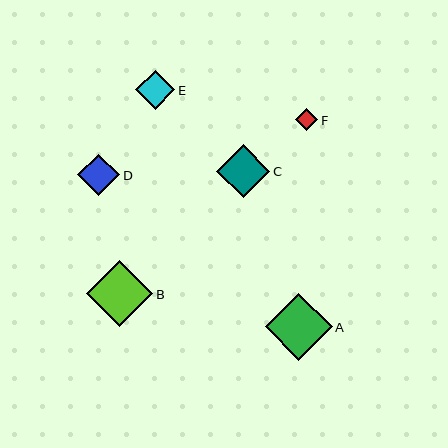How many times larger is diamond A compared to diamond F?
Diamond A is approximately 3.1 times the size of diamond F.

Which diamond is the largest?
Diamond A is the largest with a size of approximately 67 pixels.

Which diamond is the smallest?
Diamond F is the smallest with a size of approximately 22 pixels.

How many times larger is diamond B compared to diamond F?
Diamond B is approximately 3.0 times the size of diamond F.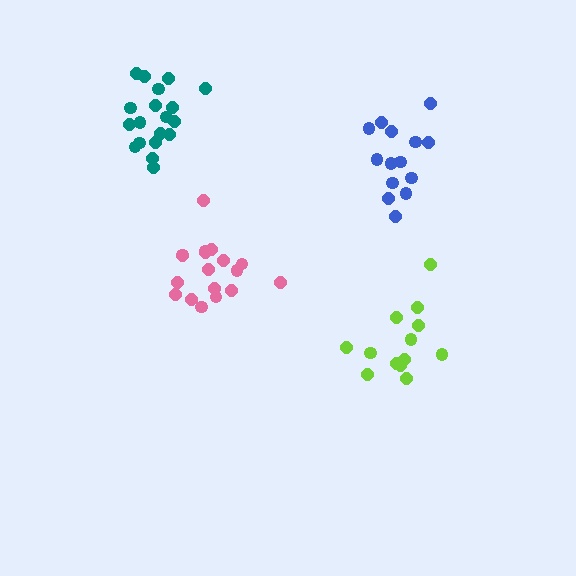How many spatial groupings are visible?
There are 4 spatial groupings.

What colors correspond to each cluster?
The clusters are colored: pink, blue, lime, teal.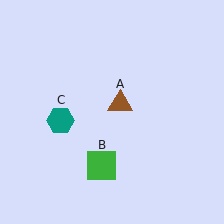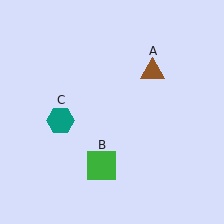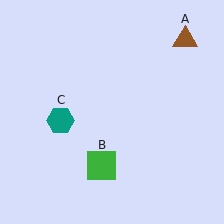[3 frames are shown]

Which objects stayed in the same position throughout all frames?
Green square (object B) and teal hexagon (object C) remained stationary.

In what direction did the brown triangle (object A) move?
The brown triangle (object A) moved up and to the right.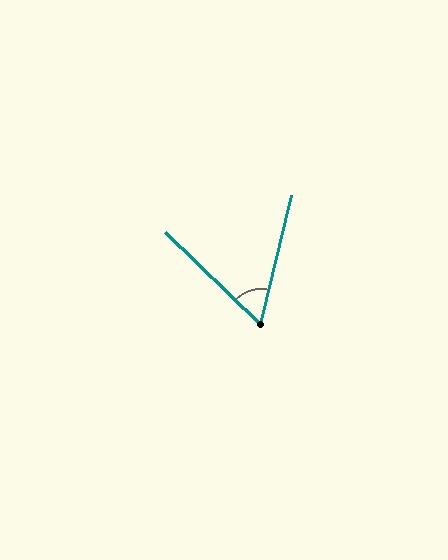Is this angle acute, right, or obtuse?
It is acute.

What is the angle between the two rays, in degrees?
Approximately 59 degrees.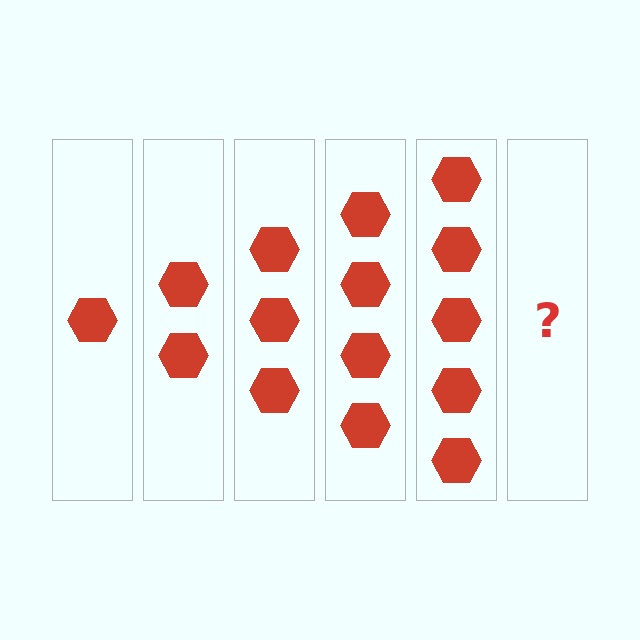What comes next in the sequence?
The next element should be 6 hexagons.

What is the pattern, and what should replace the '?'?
The pattern is that each step adds one more hexagon. The '?' should be 6 hexagons.